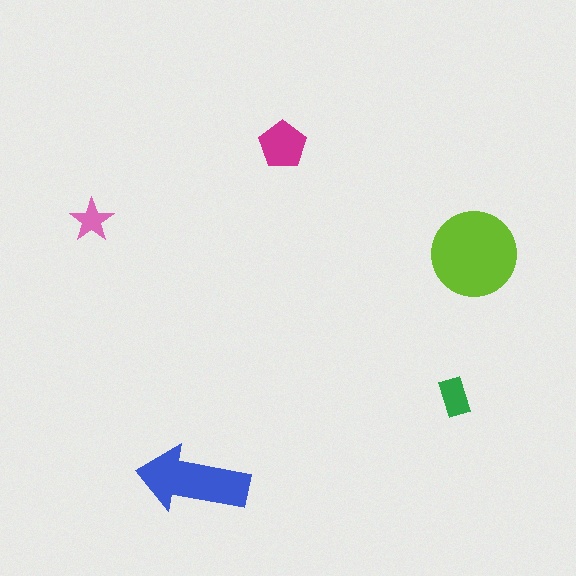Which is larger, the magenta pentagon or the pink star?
The magenta pentagon.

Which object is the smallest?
The pink star.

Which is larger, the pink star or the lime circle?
The lime circle.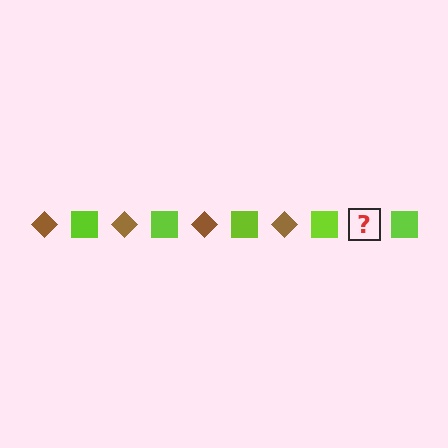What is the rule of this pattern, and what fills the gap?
The rule is that the pattern alternates between brown diamond and lime square. The gap should be filled with a brown diamond.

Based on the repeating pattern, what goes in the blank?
The blank should be a brown diamond.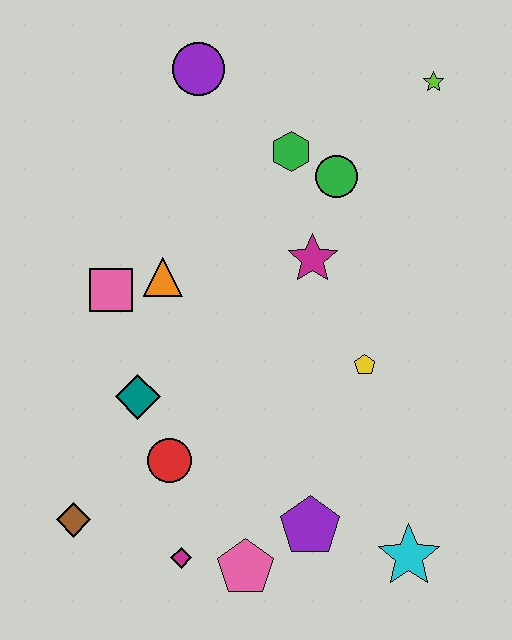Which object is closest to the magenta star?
The green circle is closest to the magenta star.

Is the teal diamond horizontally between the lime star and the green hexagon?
No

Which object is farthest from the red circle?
The lime star is farthest from the red circle.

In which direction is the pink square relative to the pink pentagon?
The pink square is above the pink pentagon.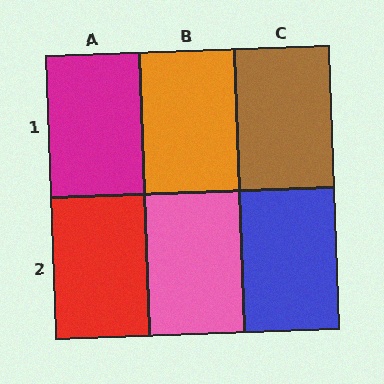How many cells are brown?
1 cell is brown.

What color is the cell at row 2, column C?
Blue.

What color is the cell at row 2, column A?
Red.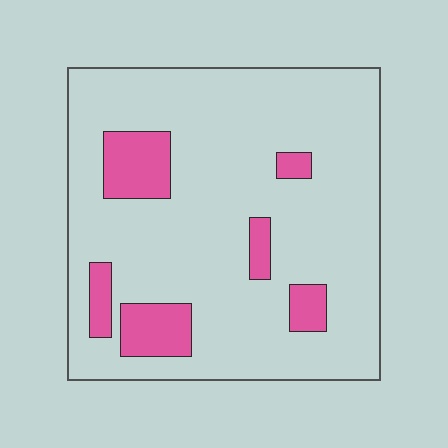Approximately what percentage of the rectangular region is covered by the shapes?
Approximately 15%.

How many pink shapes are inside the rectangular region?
6.